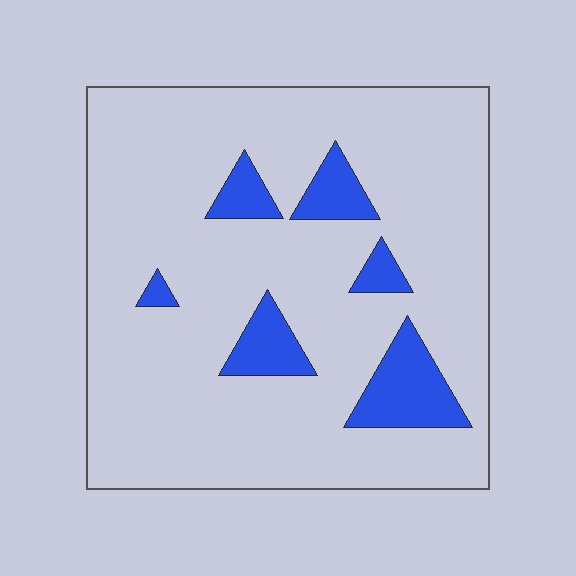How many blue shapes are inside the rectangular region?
6.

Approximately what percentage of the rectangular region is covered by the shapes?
Approximately 15%.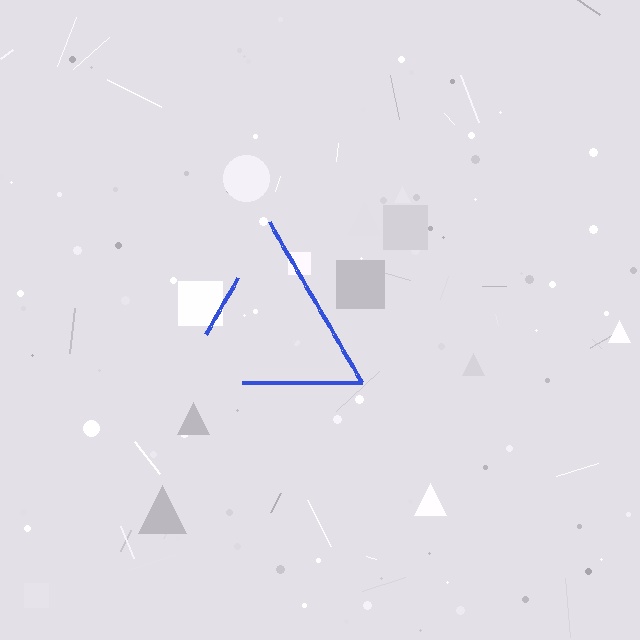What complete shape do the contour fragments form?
The contour fragments form a triangle.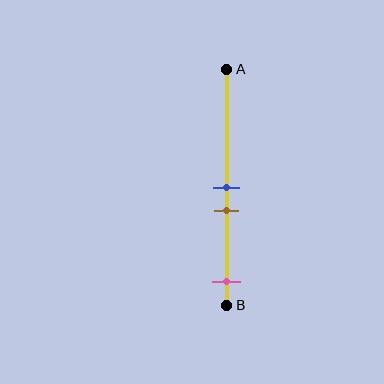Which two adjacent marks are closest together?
The blue and brown marks are the closest adjacent pair.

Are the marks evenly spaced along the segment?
No, the marks are not evenly spaced.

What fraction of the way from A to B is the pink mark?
The pink mark is approximately 90% (0.9) of the way from A to B.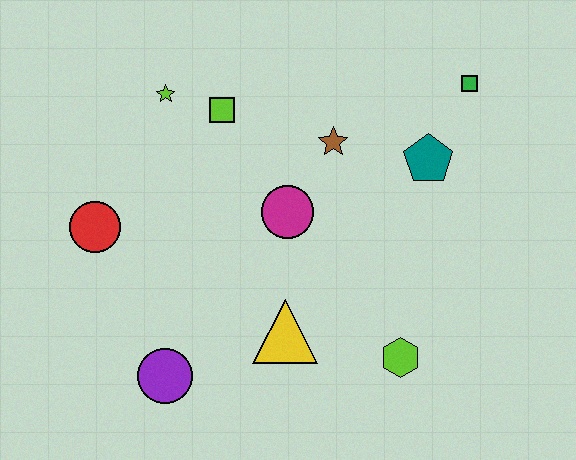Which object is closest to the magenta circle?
The brown star is closest to the magenta circle.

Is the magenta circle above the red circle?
Yes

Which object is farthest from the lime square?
The lime hexagon is farthest from the lime square.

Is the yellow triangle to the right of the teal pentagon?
No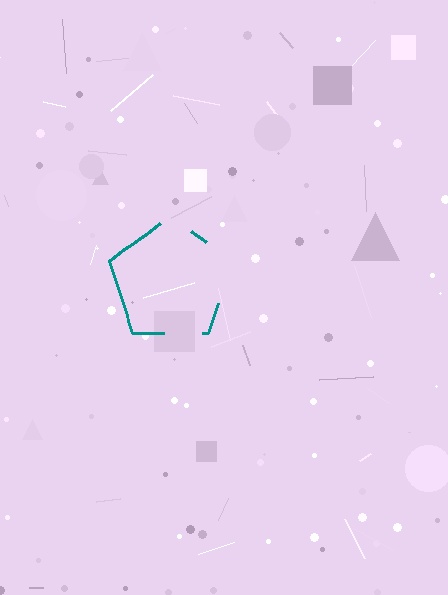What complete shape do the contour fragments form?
The contour fragments form a pentagon.